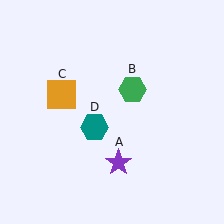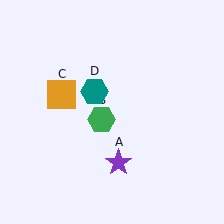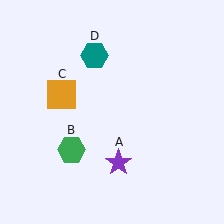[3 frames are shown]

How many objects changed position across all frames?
2 objects changed position: green hexagon (object B), teal hexagon (object D).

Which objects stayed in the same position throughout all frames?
Purple star (object A) and orange square (object C) remained stationary.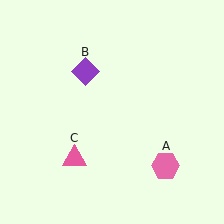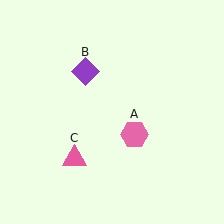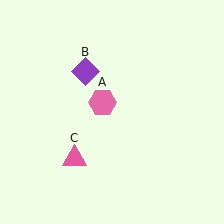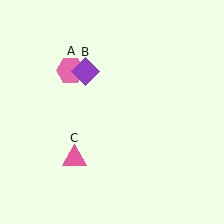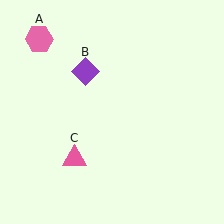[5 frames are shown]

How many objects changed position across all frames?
1 object changed position: pink hexagon (object A).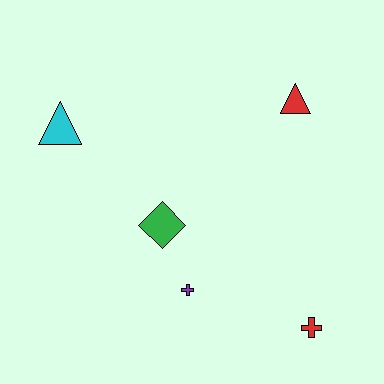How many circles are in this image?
There are no circles.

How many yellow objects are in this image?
There are no yellow objects.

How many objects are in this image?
There are 5 objects.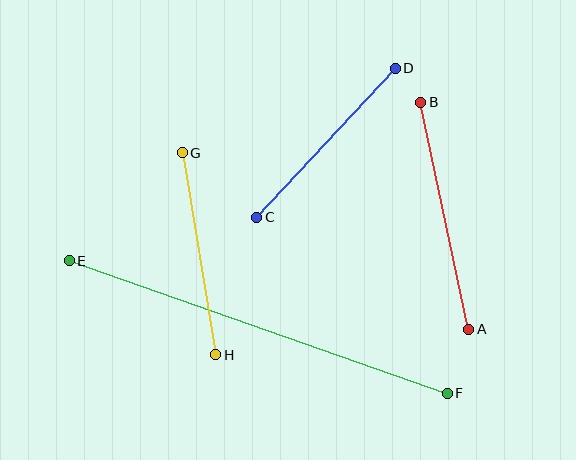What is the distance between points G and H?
The distance is approximately 205 pixels.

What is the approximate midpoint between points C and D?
The midpoint is at approximately (326, 143) pixels.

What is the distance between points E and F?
The distance is approximately 401 pixels.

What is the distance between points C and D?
The distance is approximately 204 pixels.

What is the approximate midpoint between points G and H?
The midpoint is at approximately (199, 254) pixels.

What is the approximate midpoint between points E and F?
The midpoint is at approximately (258, 327) pixels.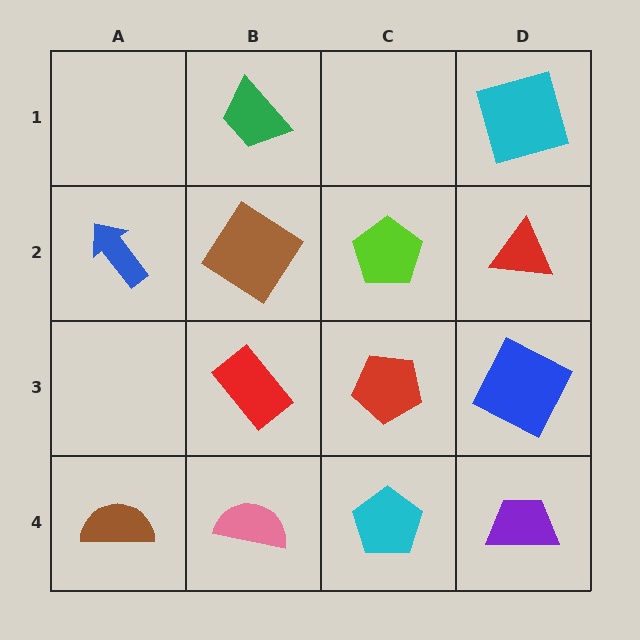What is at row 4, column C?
A cyan pentagon.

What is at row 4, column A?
A brown semicircle.